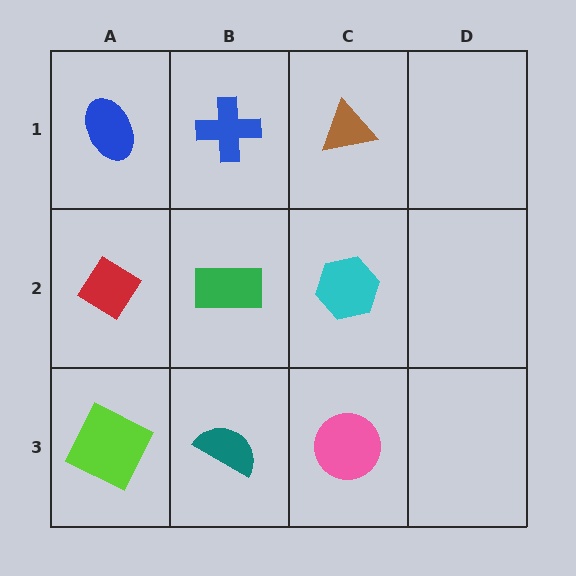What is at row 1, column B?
A blue cross.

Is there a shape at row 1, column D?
No, that cell is empty.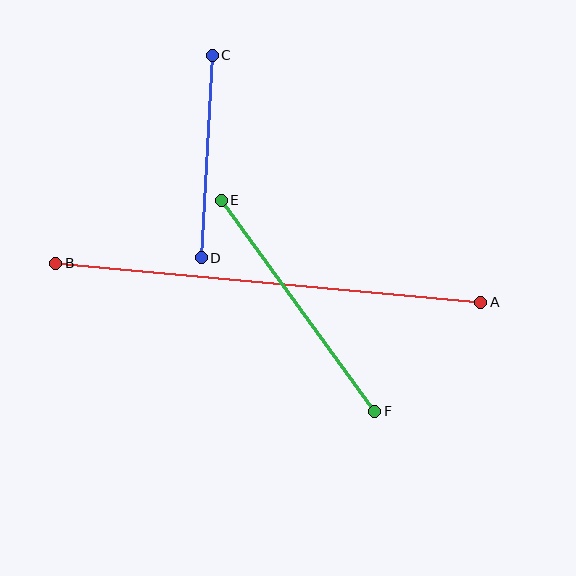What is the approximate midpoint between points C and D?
The midpoint is at approximately (207, 156) pixels.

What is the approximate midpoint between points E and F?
The midpoint is at approximately (298, 306) pixels.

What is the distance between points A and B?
The distance is approximately 427 pixels.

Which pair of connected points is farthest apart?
Points A and B are farthest apart.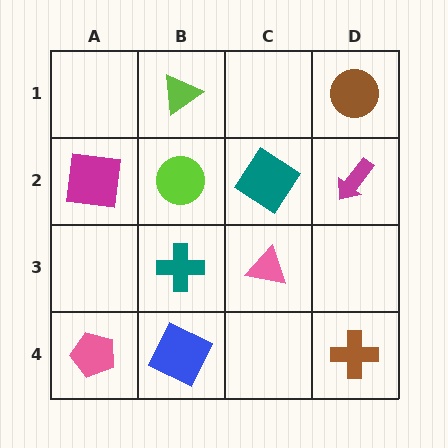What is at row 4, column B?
A blue square.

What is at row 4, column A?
A pink pentagon.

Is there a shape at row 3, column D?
No, that cell is empty.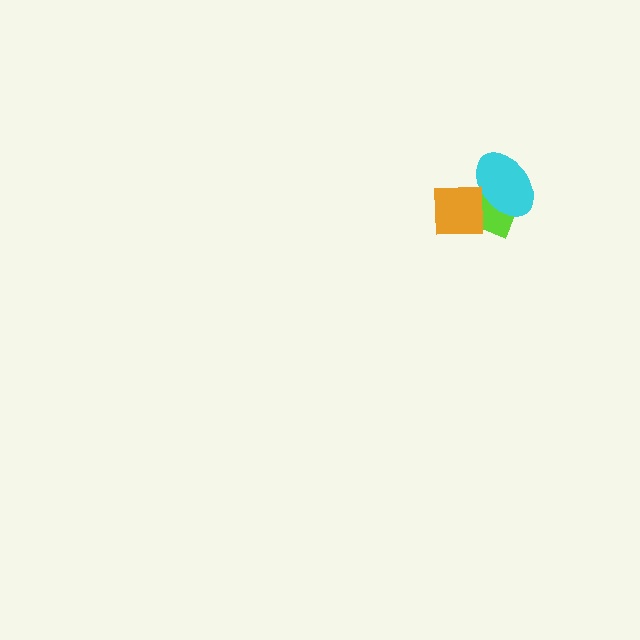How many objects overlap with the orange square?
2 objects overlap with the orange square.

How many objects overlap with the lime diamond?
2 objects overlap with the lime diamond.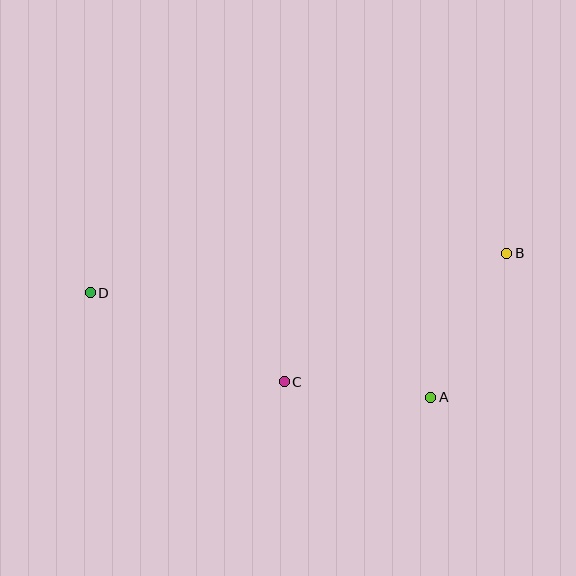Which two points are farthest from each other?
Points B and D are farthest from each other.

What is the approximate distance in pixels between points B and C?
The distance between B and C is approximately 257 pixels.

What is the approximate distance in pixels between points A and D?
The distance between A and D is approximately 356 pixels.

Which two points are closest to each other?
Points A and C are closest to each other.